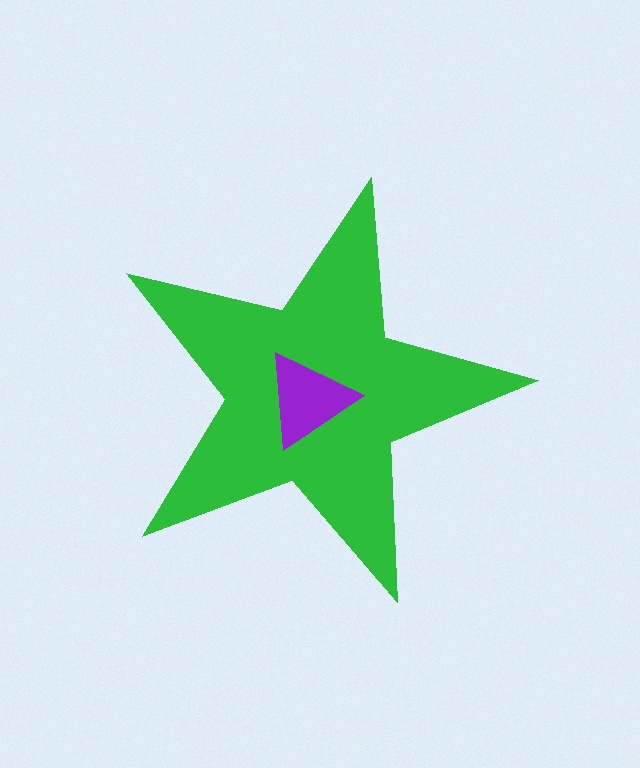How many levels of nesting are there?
2.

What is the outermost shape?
The green star.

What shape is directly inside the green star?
The purple triangle.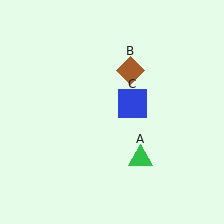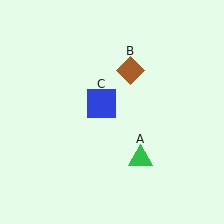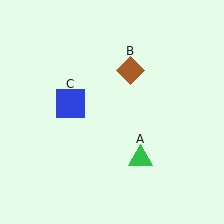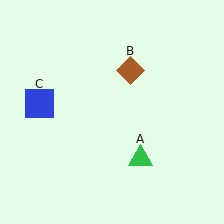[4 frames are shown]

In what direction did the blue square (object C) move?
The blue square (object C) moved left.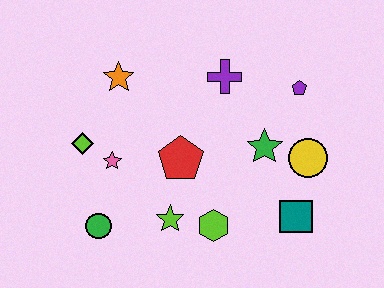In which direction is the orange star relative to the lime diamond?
The orange star is above the lime diamond.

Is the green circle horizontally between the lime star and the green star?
No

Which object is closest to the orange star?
The lime diamond is closest to the orange star.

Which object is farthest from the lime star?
The purple pentagon is farthest from the lime star.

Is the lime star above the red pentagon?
No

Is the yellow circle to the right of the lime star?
Yes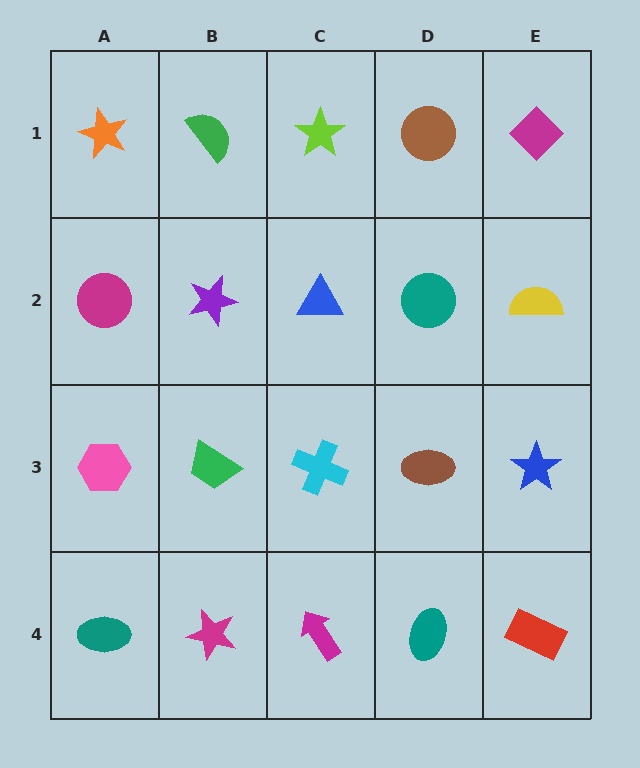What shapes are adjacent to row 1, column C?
A blue triangle (row 2, column C), a green semicircle (row 1, column B), a brown circle (row 1, column D).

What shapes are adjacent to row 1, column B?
A purple star (row 2, column B), an orange star (row 1, column A), a lime star (row 1, column C).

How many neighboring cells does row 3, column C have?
4.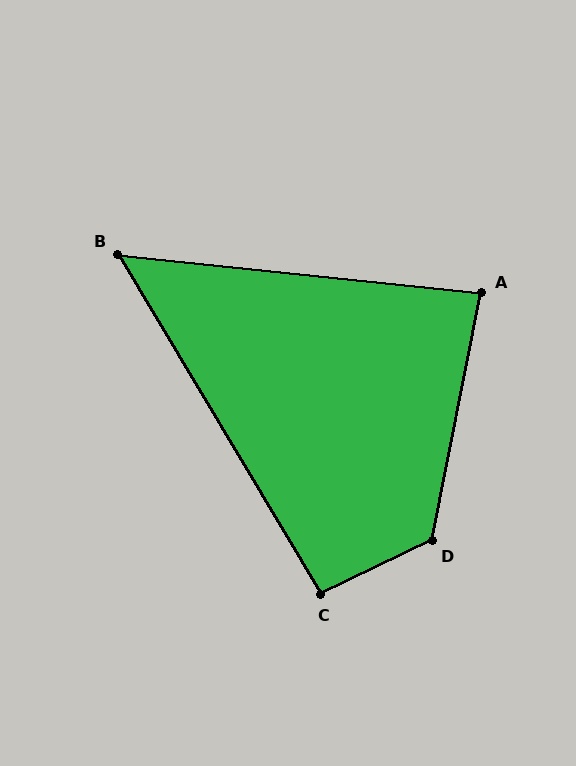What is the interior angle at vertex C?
Approximately 95 degrees (obtuse).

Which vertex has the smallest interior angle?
B, at approximately 53 degrees.